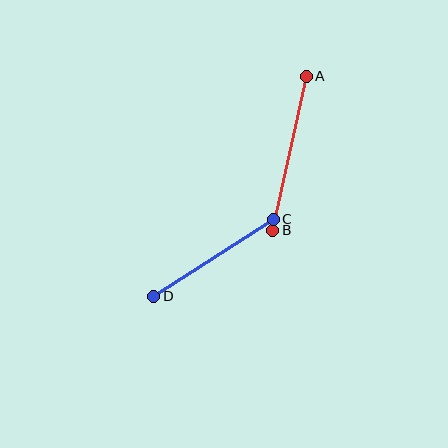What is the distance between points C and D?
The distance is approximately 142 pixels.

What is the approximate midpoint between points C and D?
The midpoint is at approximately (214, 258) pixels.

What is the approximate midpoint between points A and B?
The midpoint is at approximately (290, 153) pixels.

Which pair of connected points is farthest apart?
Points A and B are farthest apart.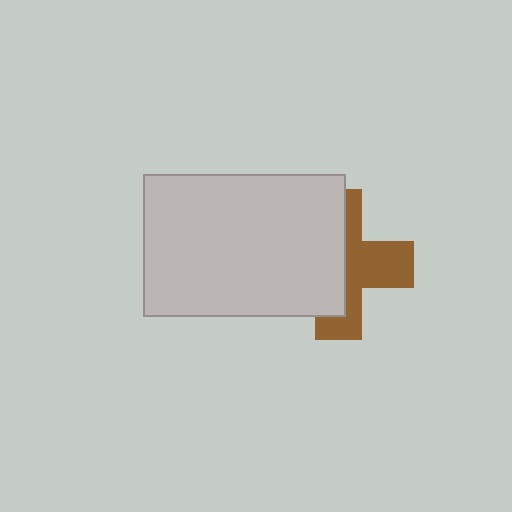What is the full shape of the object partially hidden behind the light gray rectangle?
The partially hidden object is a brown cross.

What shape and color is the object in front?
The object in front is a light gray rectangle.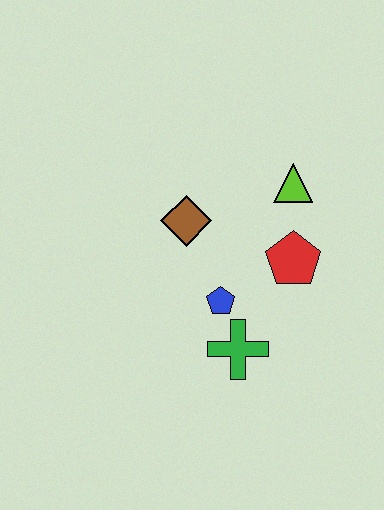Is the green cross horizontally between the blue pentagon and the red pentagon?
Yes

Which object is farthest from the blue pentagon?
The lime triangle is farthest from the blue pentagon.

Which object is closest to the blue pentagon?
The green cross is closest to the blue pentagon.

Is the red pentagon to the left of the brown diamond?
No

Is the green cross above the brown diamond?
No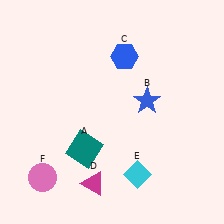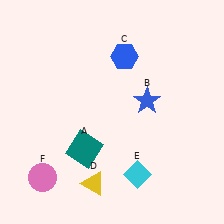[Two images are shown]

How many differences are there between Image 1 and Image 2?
There is 1 difference between the two images.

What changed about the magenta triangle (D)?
In Image 1, D is magenta. In Image 2, it changed to yellow.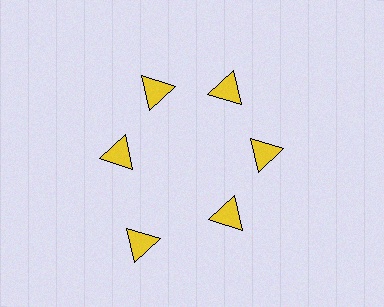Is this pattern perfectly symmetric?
No. The 6 yellow triangles are arranged in a ring, but one element near the 7 o'clock position is pushed outward from the center, breaking the 6-fold rotational symmetry.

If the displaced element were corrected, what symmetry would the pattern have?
It would have 6-fold rotational symmetry — the pattern would map onto itself every 60 degrees.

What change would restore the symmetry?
The symmetry would be restored by moving it inward, back onto the ring so that all 6 triangles sit at equal angles and equal distance from the center.